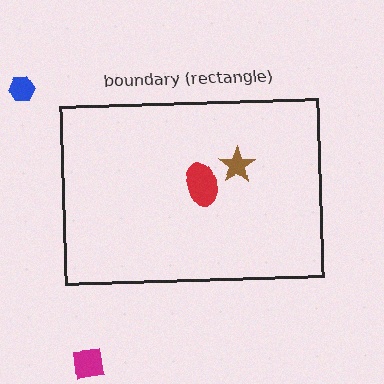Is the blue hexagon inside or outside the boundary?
Outside.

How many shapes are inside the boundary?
2 inside, 2 outside.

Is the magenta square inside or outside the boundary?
Outside.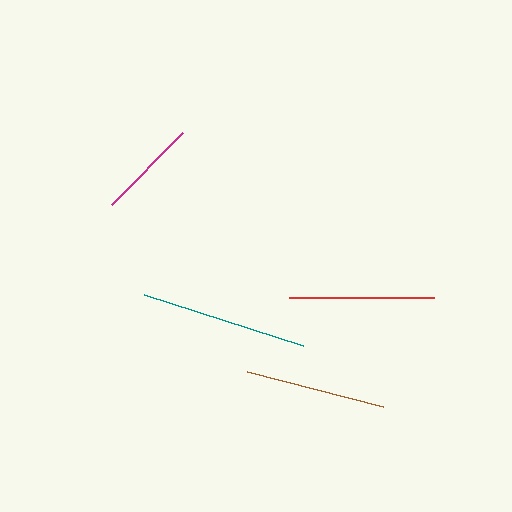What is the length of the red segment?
The red segment is approximately 145 pixels long.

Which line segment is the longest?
The teal line is the longest at approximately 168 pixels.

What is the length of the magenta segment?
The magenta segment is approximately 100 pixels long.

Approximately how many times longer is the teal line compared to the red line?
The teal line is approximately 1.2 times the length of the red line.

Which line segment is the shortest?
The magenta line is the shortest at approximately 100 pixels.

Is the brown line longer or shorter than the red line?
The red line is longer than the brown line.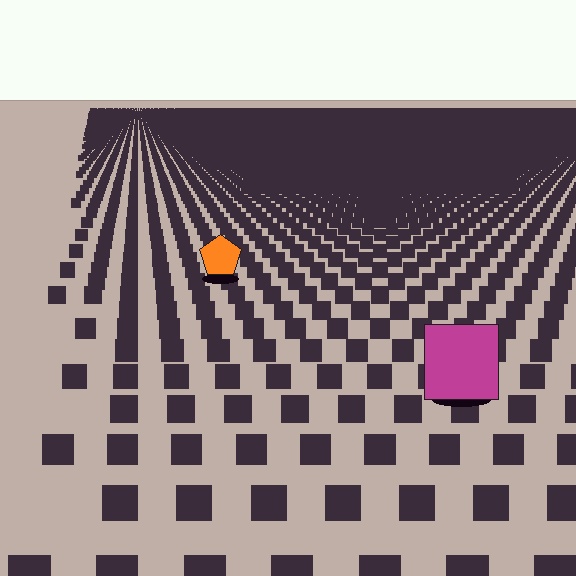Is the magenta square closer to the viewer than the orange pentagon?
Yes. The magenta square is closer — you can tell from the texture gradient: the ground texture is coarser near it.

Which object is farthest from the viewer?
The orange pentagon is farthest from the viewer. It appears smaller and the ground texture around it is denser.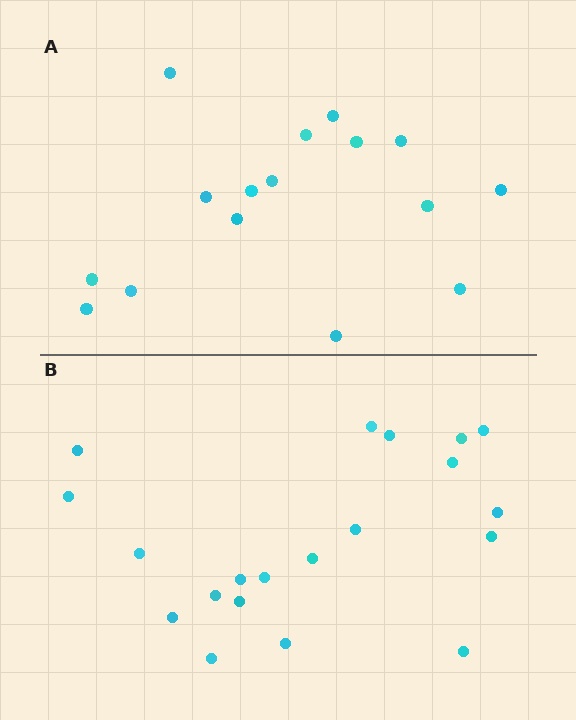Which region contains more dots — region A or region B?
Region B (the bottom region) has more dots.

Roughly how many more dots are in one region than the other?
Region B has about 4 more dots than region A.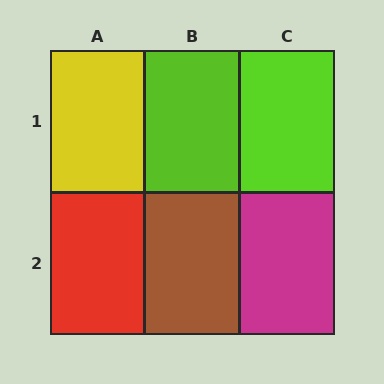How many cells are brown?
1 cell is brown.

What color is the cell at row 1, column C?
Lime.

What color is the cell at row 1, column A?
Yellow.